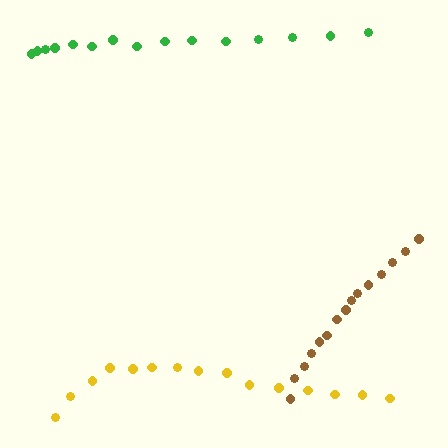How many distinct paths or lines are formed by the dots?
There are 3 distinct paths.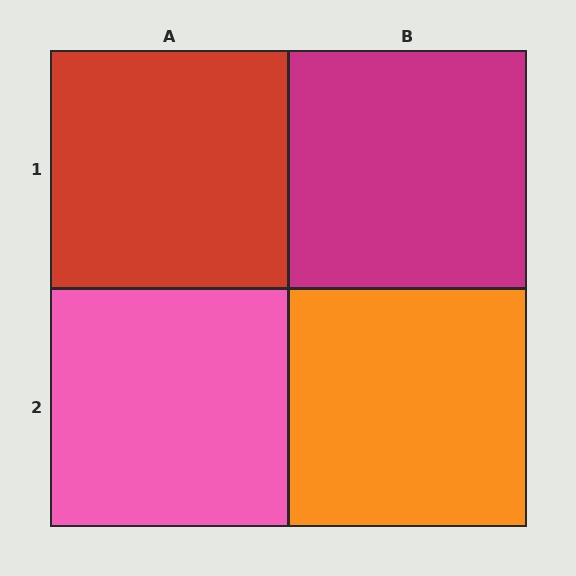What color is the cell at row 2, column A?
Pink.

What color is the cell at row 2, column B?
Orange.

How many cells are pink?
1 cell is pink.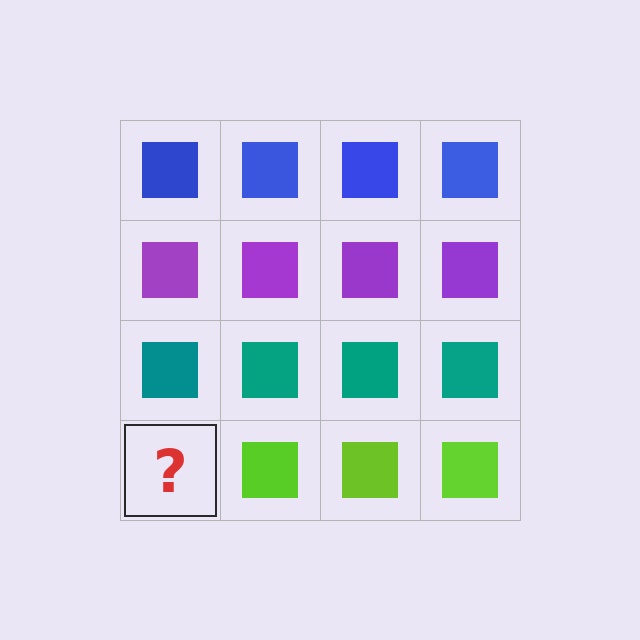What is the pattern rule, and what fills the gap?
The rule is that each row has a consistent color. The gap should be filled with a lime square.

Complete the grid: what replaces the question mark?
The question mark should be replaced with a lime square.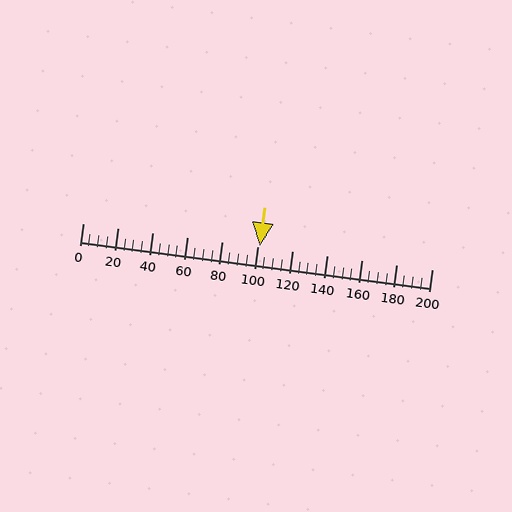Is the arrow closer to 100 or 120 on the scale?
The arrow is closer to 100.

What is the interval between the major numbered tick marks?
The major tick marks are spaced 20 units apart.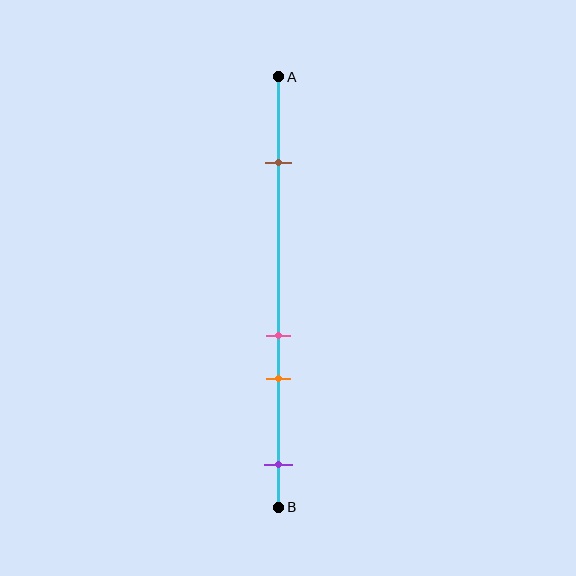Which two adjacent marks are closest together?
The pink and orange marks are the closest adjacent pair.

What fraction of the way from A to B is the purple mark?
The purple mark is approximately 90% (0.9) of the way from A to B.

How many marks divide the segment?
There are 4 marks dividing the segment.